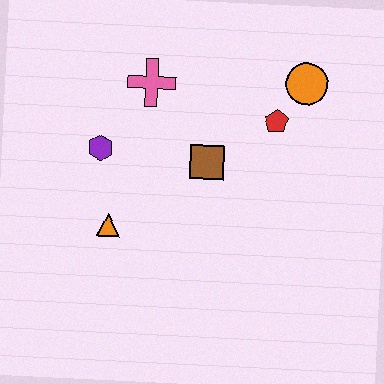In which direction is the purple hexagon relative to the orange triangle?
The purple hexagon is above the orange triangle.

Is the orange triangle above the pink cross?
No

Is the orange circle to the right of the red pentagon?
Yes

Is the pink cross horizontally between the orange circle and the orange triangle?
Yes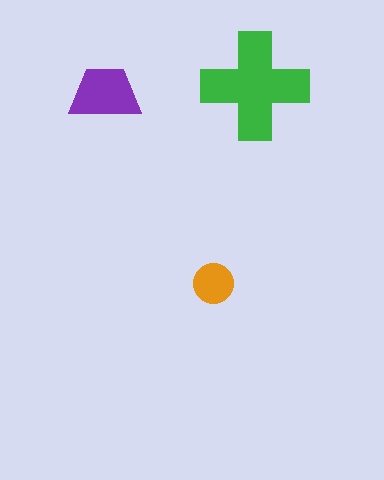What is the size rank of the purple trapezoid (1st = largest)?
2nd.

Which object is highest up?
The green cross is topmost.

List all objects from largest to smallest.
The green cross, the purple trapezoid, the orange circle.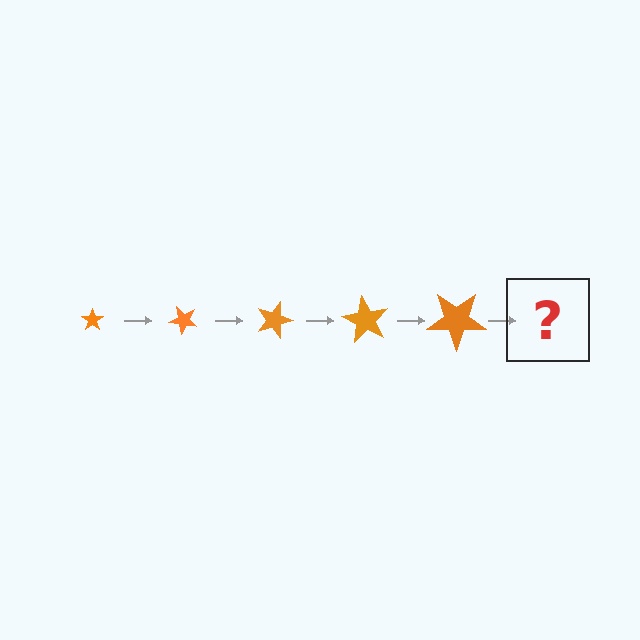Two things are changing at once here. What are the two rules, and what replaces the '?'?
The two rules are that the star grows larger each step and it rotates 45 degrees each step. The '?' should be a star, larger than the previous one and rotated 225 degrees from the start.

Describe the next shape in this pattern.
It should be a star, larger than the previous one and rotated 225 degrees from the start.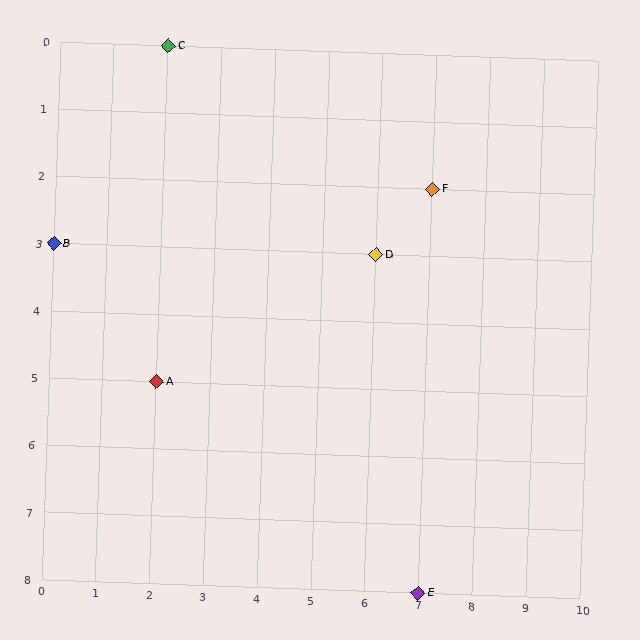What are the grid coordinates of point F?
Point F is at grid coordinates (7, 2).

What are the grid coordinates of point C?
Point C is at grid coordinates (2, 0).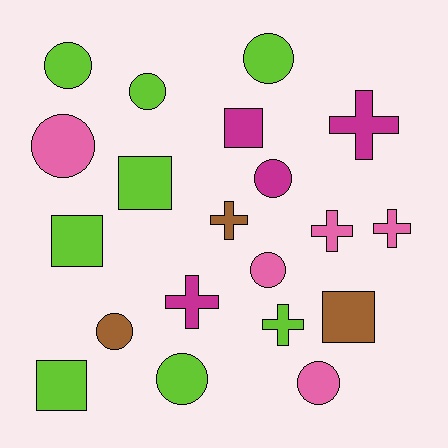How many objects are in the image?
There are 20 objects.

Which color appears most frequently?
Lime, with 8 objects.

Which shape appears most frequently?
Circle, with 9 objects.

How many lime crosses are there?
There is 1 lime cross.